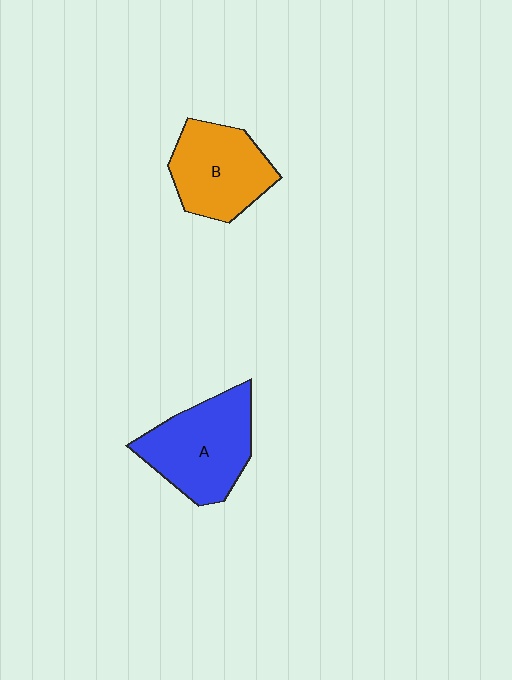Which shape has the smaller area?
Shape B (orange).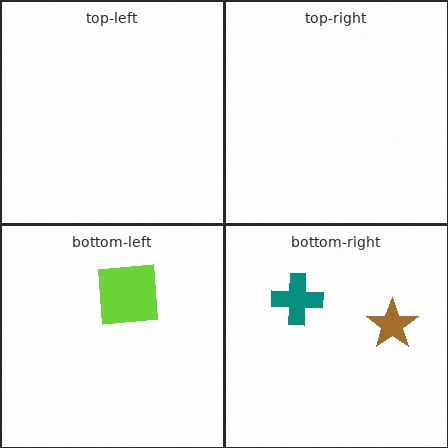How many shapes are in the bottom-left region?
1.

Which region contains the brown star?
The bottom-right region.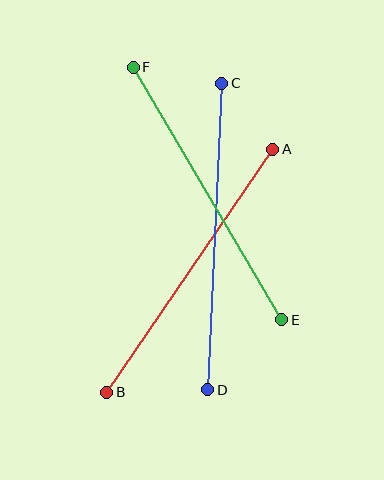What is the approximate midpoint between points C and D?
The midpoint is at approximately (215, 236) pixels.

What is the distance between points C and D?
The distance is approximately 307 pixels.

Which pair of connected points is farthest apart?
Points C and D are farthest apart.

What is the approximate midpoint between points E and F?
The midpoint is at approximately (207, 194) pixels.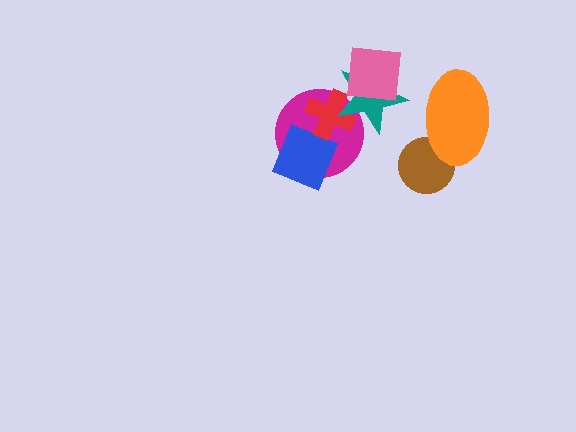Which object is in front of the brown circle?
The orange ellipse is in front of the brown circle.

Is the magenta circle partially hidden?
Yes, it is partially covered by another shape.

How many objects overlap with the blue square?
1 object overlaps with the blue square.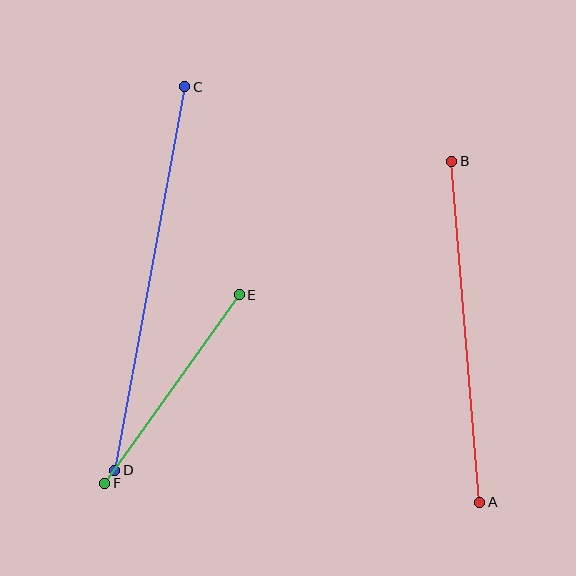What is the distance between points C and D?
The distance is approximately 390 pixels.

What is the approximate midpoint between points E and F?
The midpoint is at approximately (172, 389) pixels.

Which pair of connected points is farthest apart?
Points C and D are farthest apart.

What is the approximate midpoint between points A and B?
The midpoint is at approximately (466, 332) pixels.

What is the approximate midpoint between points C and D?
The midpoint is at approximately (150, 279) pixels.